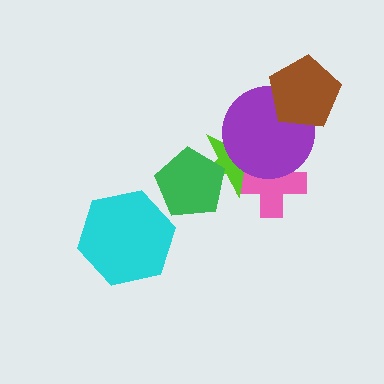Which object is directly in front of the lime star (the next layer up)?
The green pentagon is directly in front of the lime star.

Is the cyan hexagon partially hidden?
No, no other shape covers it.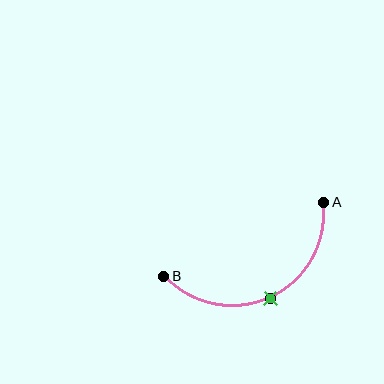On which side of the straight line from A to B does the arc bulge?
The arc bulges below the straight line connecting A and B.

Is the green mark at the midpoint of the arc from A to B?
Yes. The green mark lies on the arc at equal arc-length from both A and B — it is the arc midpoint.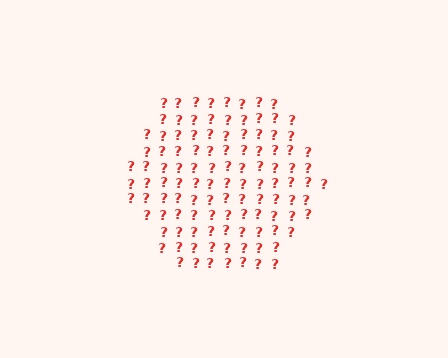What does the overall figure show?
The overall figure shows a hexagon.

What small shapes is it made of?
It is made of small question marks.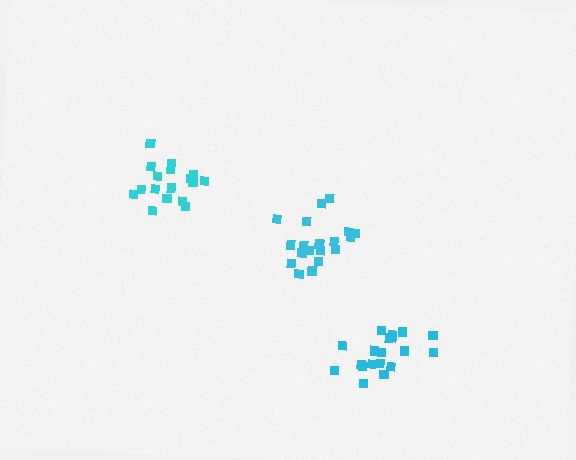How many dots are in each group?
Group 1: 17 dots, Group 2: 19 dots, Group 3: 19 dots (55 total).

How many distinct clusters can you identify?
There are 3 distinct clusters.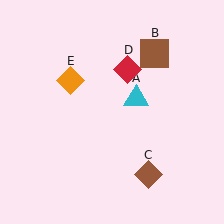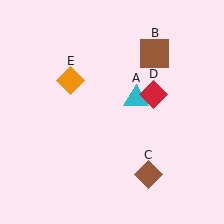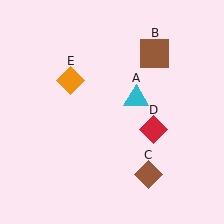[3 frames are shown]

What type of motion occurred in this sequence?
The red diamond (object D) rotated clockwise around the center of the scene.